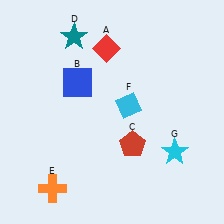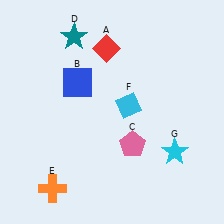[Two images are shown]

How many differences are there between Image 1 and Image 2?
There is 1 difference between the two images.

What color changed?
The pentagon (C) changed from red in Image 1 to pink in Image 2.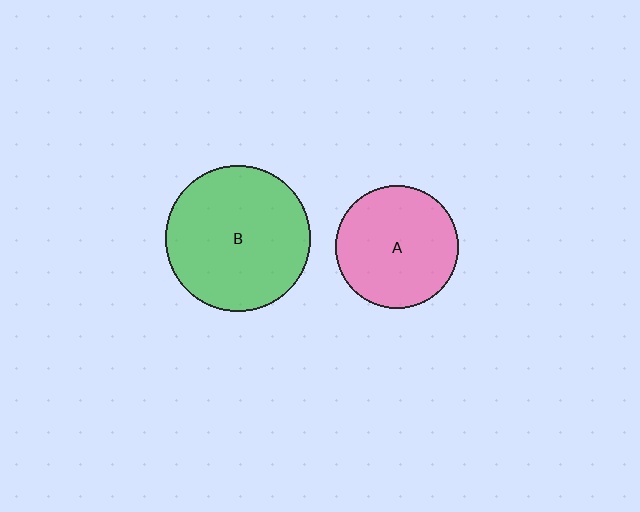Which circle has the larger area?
Circle B (green).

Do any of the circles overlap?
No, none of the circles overlap.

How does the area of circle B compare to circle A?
Approximately 1.4 times.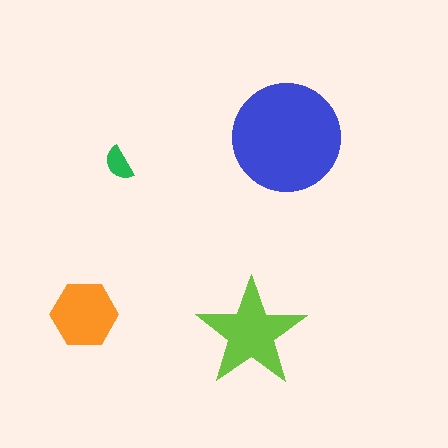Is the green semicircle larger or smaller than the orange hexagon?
Smaller.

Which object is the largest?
The blue circle.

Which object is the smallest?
The green semicircle.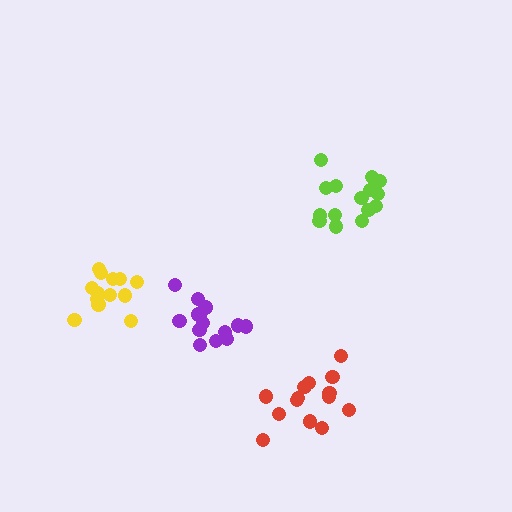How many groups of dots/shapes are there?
There are 4 groups.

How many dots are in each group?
Group 1: 14 dots, Group 2: 15 dots, Group 3: 13 dots, Group 4: 14 dots (56 total).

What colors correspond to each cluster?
The clusters are colored: purple, lime, yellow, red.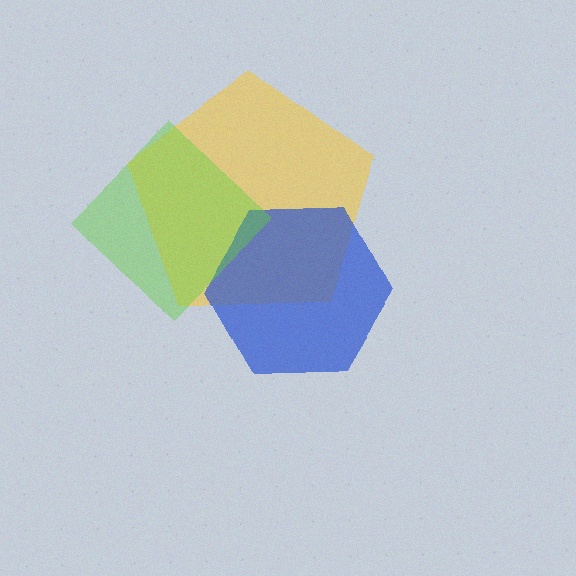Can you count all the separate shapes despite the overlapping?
Yes, there are 3 separate shapes.